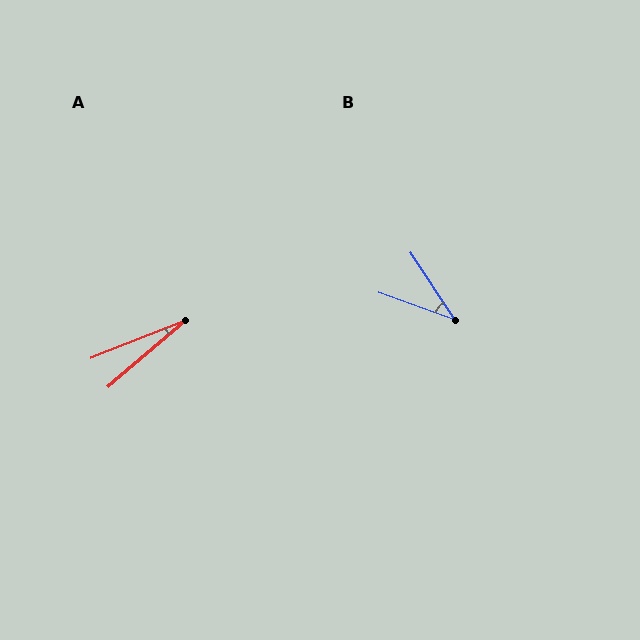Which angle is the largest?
B, at approximately 37 degrees.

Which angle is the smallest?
A, at approximately 19 degrees.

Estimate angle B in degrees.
Approximately 37 degrees.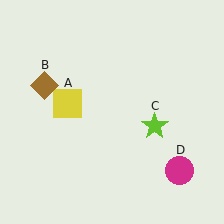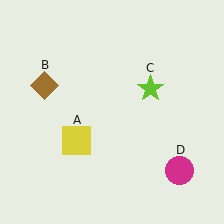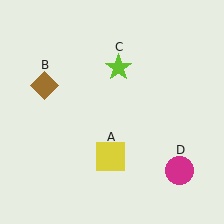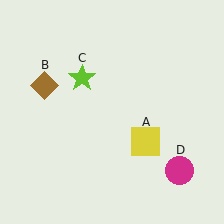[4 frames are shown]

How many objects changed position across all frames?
2 objects changed position: yellow square (object A), lime star (object C).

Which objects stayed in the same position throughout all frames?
Brown diamond (object B) and magenta circle (object D) remained stationary.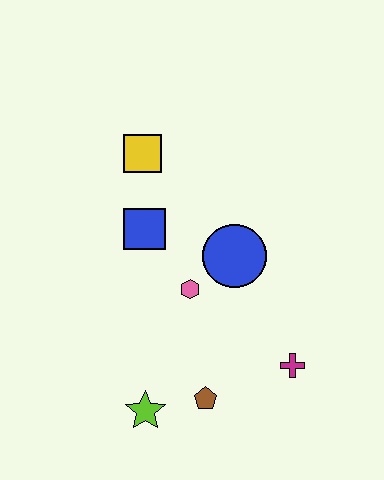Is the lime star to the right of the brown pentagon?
No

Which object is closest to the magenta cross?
The brown pentagon is closest to the magenta cross.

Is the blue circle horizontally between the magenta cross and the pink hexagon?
Yes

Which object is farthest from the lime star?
The yellow square is farthest from the lime star.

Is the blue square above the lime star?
Yes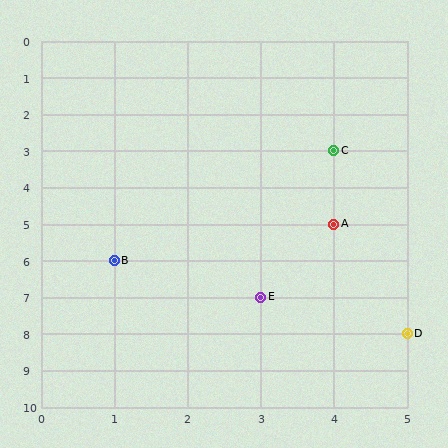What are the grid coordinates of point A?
Point A is at grid coordinates (4, 5).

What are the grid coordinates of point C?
Point C is at grid coordinates (4, 3).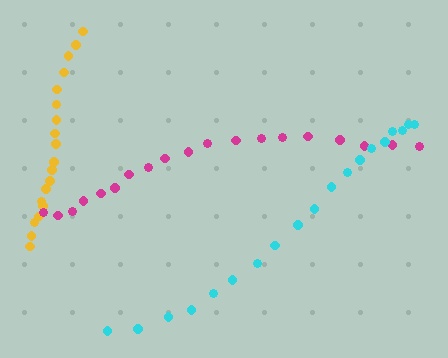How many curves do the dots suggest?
There are 3 distinct paths.